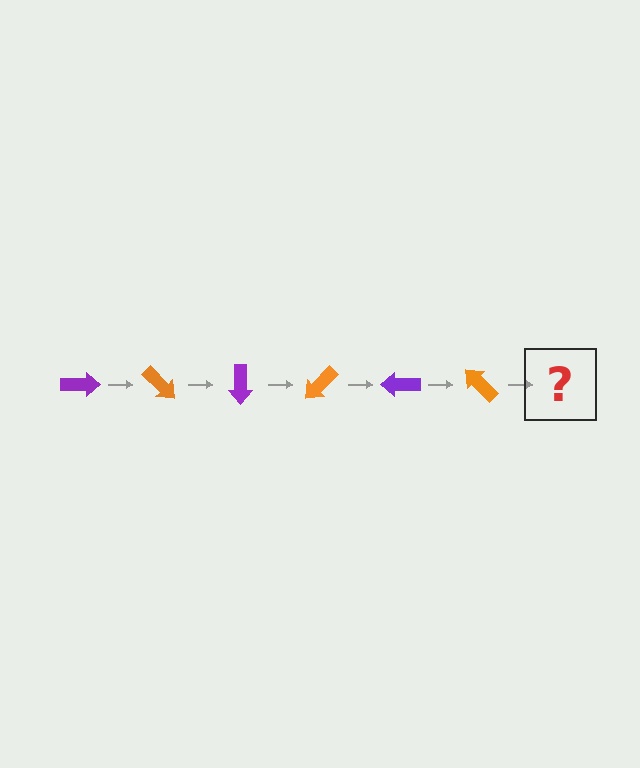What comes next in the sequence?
The next element should be a purple arrow, rotated 270 degrees from the start.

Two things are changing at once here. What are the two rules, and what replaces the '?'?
The two rules are that it rotates 45 degrees each step and the color cycles through purple and orange. The '?' should be a purple arrow, rotated 270 degrees from the start.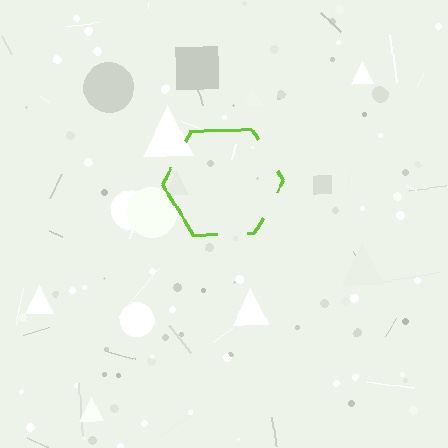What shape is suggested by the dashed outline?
The dashed outline suggests a hexagon.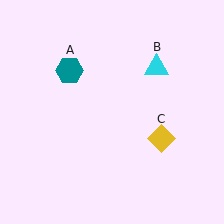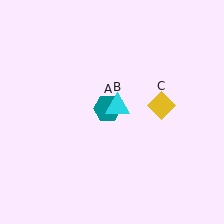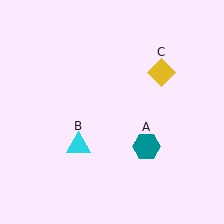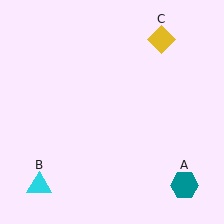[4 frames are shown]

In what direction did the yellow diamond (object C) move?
The yellow diamond (object C) moved up.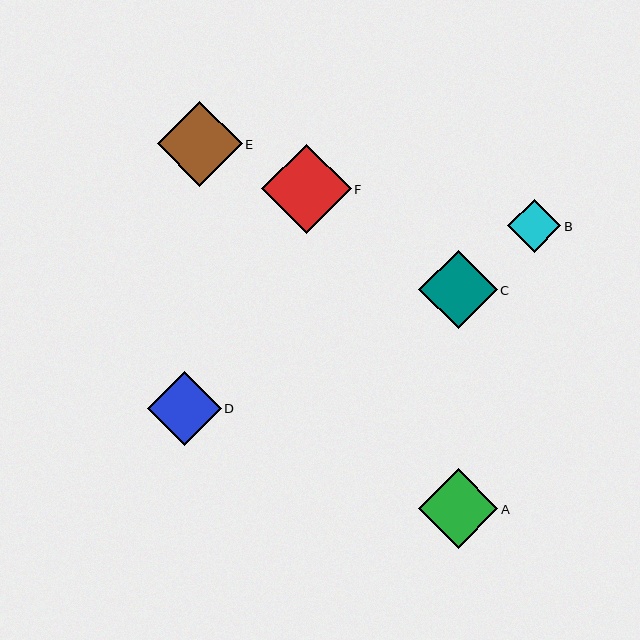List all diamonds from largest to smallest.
From largest to smallest: F, E, A, C, D, B.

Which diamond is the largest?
Diamond F is the largest with a size of approximately 89 pixels.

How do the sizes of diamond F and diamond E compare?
Diamond F and diamond E are approximately the same size.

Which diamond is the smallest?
Diamond B is the smallest with a size of approximately 53 pixels.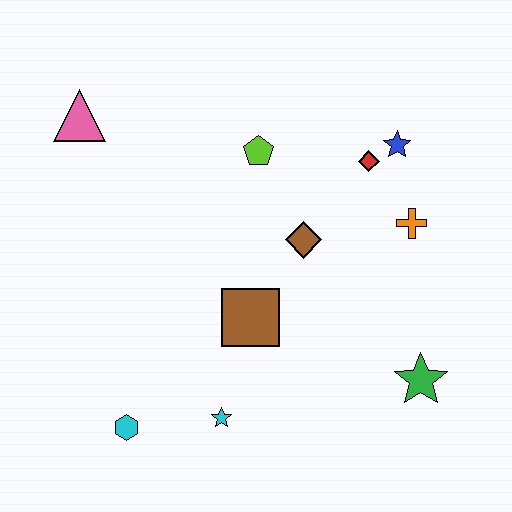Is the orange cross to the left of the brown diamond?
No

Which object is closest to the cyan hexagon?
The cyan star is closest to the cyan hexagon.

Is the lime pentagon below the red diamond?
No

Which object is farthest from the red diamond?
The cyan hexagon is farthest from the red diamond.